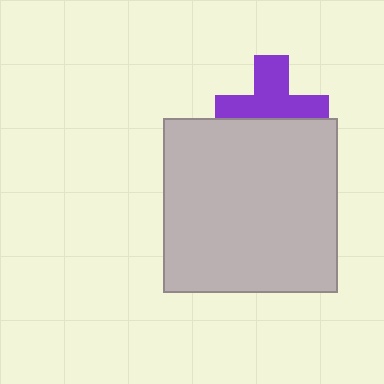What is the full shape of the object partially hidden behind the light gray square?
The partially hidden object is a purple cross.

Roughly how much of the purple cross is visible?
About half of it is visible (roughly 58%).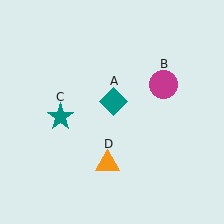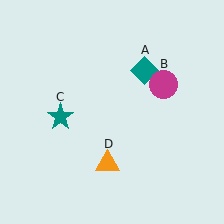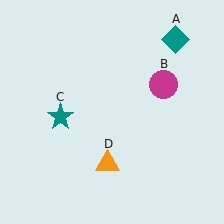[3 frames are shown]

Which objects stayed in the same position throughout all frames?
Magenta circle (object B) and teal star (object C) and orange triangle (object D) remained stationary.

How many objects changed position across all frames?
1 object changed position: teal diamond (object A).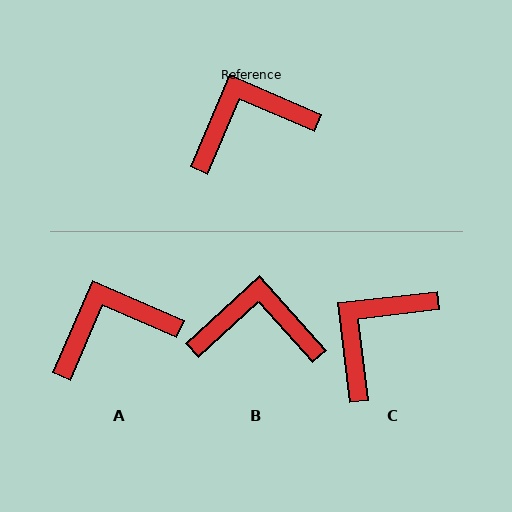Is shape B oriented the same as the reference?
No, it is off by about 24 degrees.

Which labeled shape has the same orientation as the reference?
A.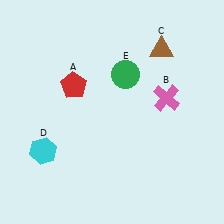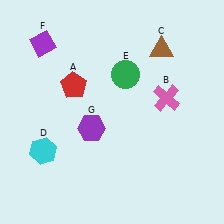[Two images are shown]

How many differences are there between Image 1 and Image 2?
There are 2 differences between the two images.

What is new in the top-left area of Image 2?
A purple diamond (F) was added in the top-left area of Image 2.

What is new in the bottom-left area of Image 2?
A purple hexagon (G) was added in the bottom-left area of Image 2.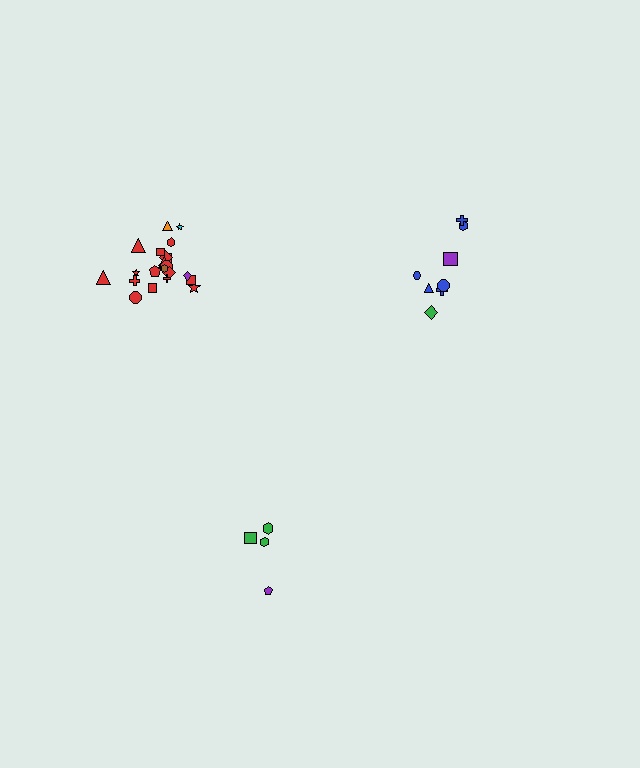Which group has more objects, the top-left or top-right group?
The top-left group.